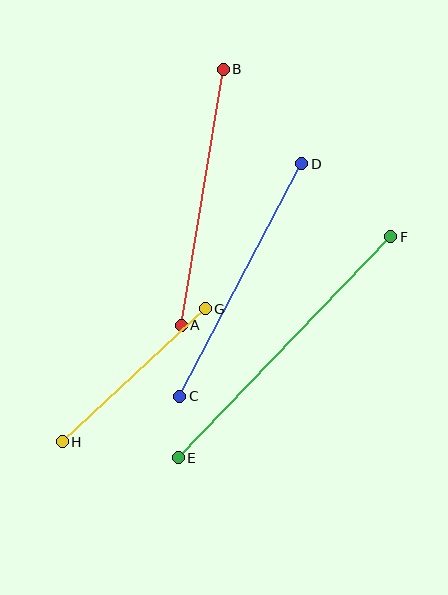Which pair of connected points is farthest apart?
Points E and F are farthest apart.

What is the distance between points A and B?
The distance is approximately 260 pixels.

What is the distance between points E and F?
The distance is approximately 306 pixels.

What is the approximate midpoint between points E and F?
The midpoint is at approximately (284, 347) pixels.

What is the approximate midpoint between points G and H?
The midpoint is at approximately (134, 375) pixels.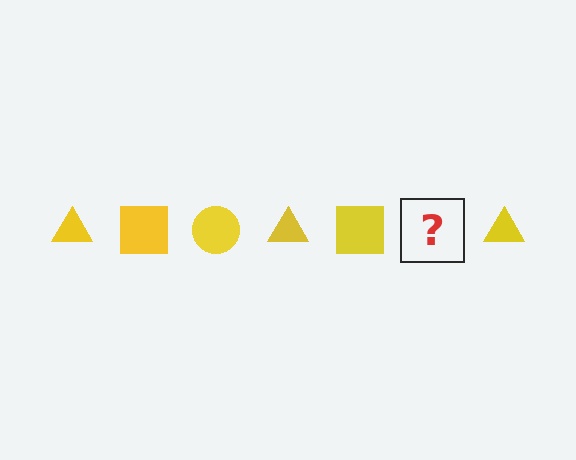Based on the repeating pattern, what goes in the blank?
The blank should be a yellow circle.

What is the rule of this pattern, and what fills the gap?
The rule is that the pattern cycles through triangle, square, circle shapes in yellow. The gap should be filled with a yellow circle.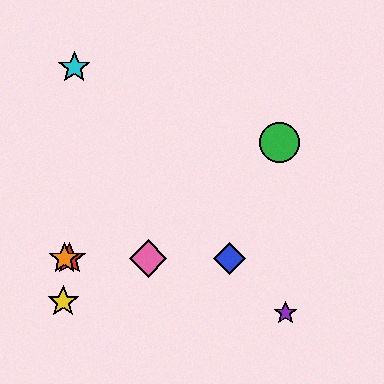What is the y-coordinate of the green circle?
The green circle is at y≈142.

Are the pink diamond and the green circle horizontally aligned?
No, the pink diamond is at y≈259 and the green circle is at y≈142.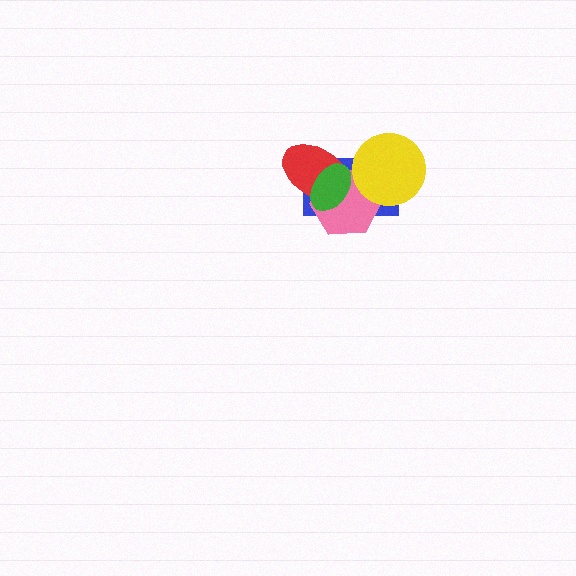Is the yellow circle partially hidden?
No, no other shape covers it.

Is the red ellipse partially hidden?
Yes, it is partially covered by another shape.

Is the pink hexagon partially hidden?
Yes, it is partially covered by another shape.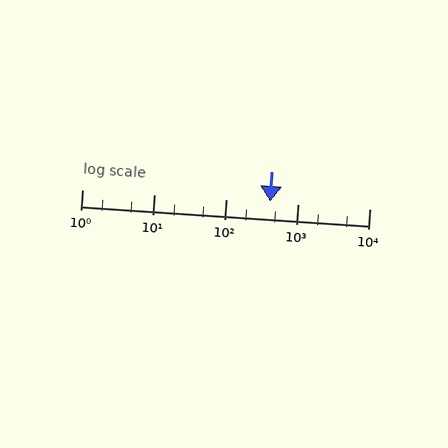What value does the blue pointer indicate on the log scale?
The pointer indicates approximately 420.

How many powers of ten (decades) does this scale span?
The scale spans 4 decades, from 1 to 10000.